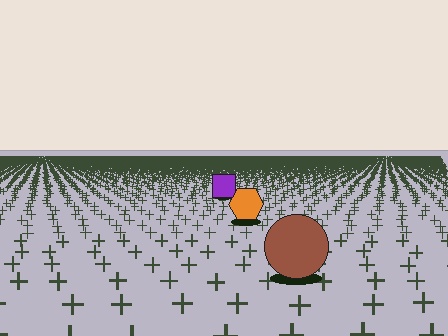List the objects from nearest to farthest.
From nearest to farthest: the brown circle, the orange hexagon, the purple square.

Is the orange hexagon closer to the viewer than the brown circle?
No. The brown circle is closer — you can tell from the texture gradient: the ground texture is coarser near it.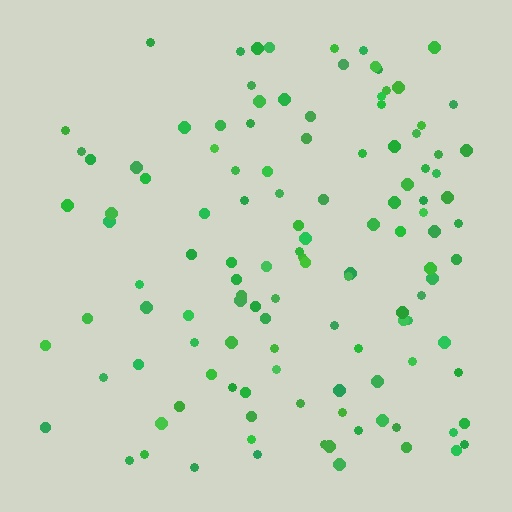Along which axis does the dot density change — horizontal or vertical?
Horizontal.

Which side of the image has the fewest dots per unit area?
The left.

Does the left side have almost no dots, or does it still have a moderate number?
Still a moderate number, just noticeably fewer than the right.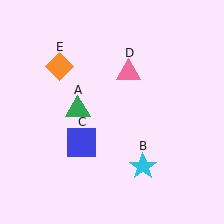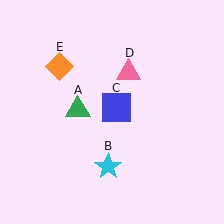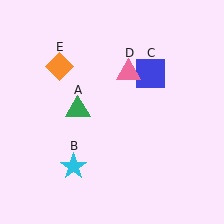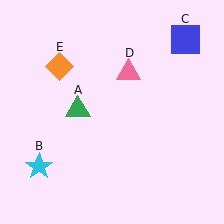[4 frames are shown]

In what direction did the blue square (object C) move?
The blue square (object C) moved up and to the right.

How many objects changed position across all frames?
2 objects changed position: cyan star (object B), blue square (object C).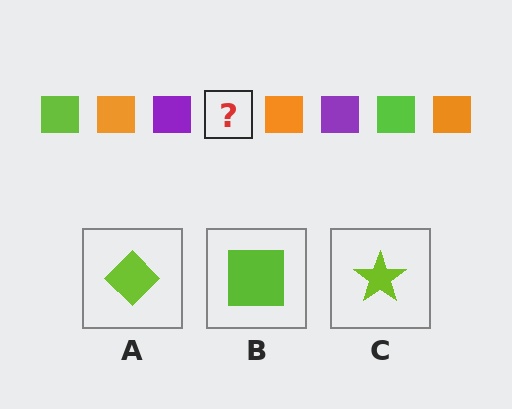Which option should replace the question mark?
Option B.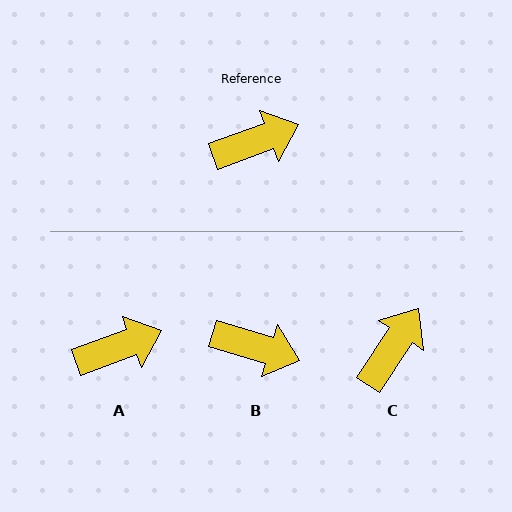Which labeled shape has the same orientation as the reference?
A.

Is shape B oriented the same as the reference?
No, it is off by about 37 degrees.